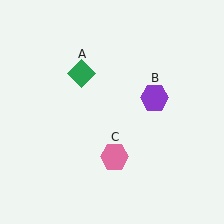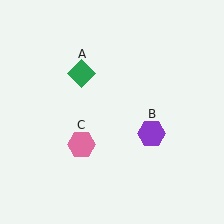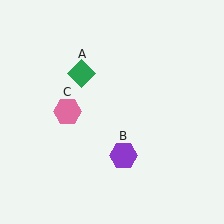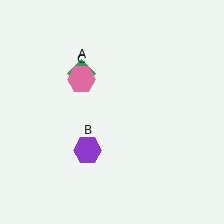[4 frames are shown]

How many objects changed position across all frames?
2 objects changed position: purple hexagon (object B), pink hexagon (object C).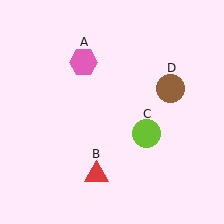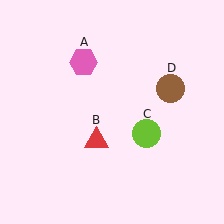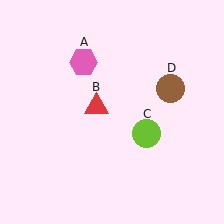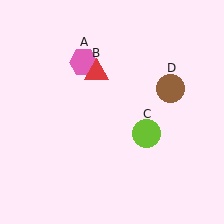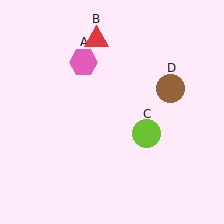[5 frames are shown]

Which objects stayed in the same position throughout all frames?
Pink hexagon (object A) and lime circle (object C) and brown circle (object D) remained stationary.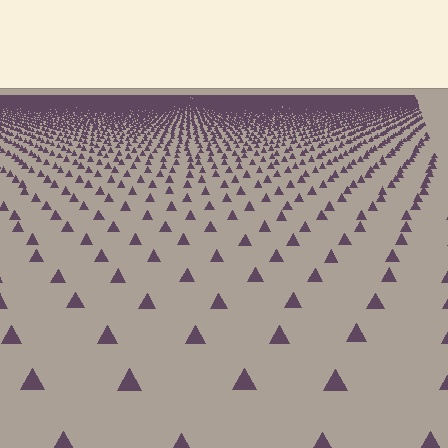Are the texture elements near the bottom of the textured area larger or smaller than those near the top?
Larger. Near the bottom, elements are closer to the viewer and appear at a bigger on-screen size.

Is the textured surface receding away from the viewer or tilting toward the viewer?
The surface is receding away from the viewer. Texture elements get smaller and denser toward the top.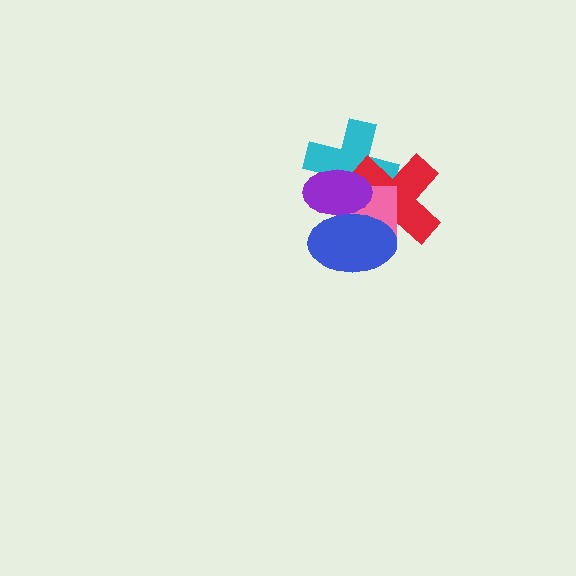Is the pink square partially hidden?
Yes, it is partially covered by another shape.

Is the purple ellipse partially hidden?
Yes, it is partially covered by another shape.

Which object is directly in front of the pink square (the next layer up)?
The purple ellipse is directly in front of the pink square.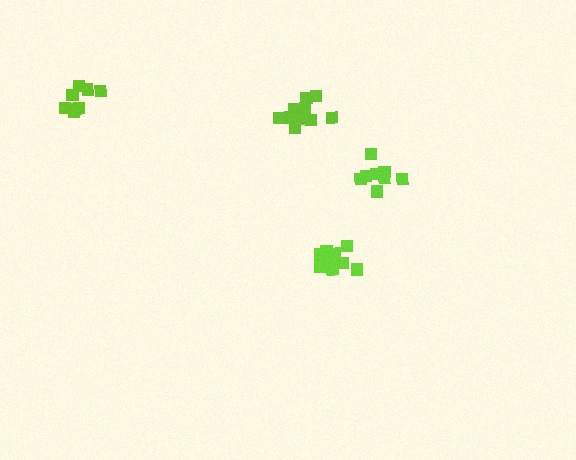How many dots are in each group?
Group 1: 8 dots, Group 2: 8 dots, Group 3: 10 dots, Group 4: 11 dots (37 total).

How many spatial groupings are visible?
There are 4 spatial groupings.